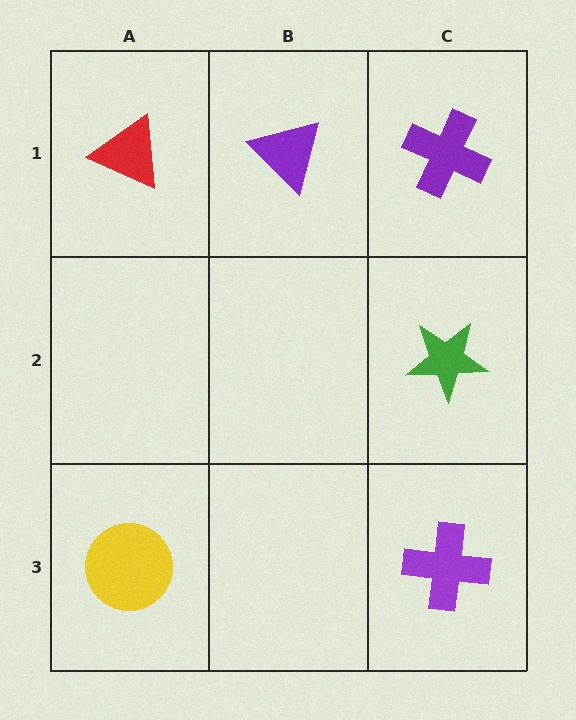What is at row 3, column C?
A purple cross.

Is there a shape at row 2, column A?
No, that cell is empty.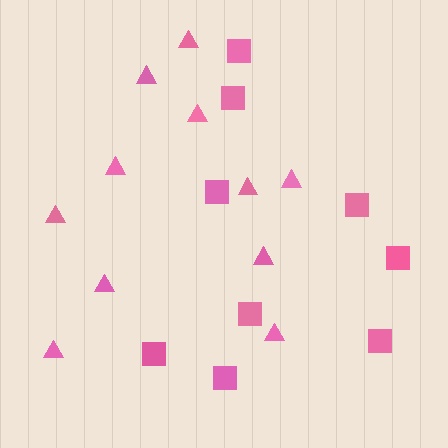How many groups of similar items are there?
There are 2 groups: one group of triangles (11) and one group of squares (9).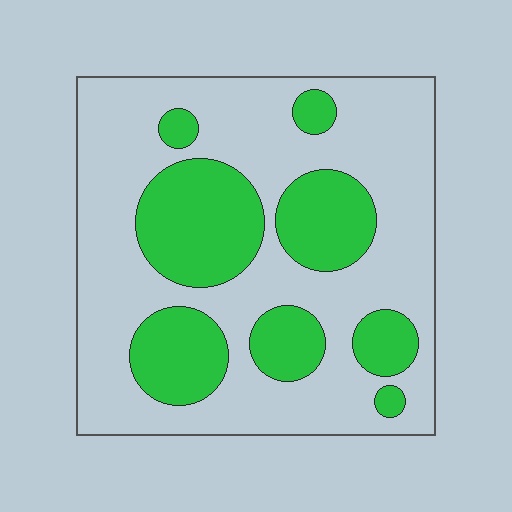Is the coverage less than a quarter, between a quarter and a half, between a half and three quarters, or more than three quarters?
Between a quarter and a half.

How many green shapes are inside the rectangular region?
8.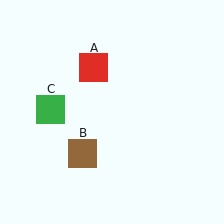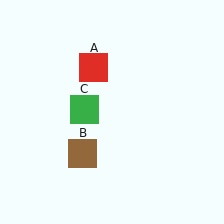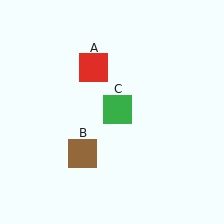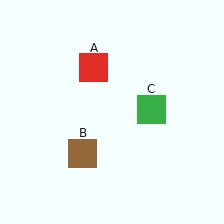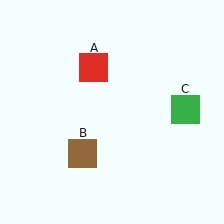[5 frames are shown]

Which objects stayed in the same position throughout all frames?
Red square (object A) and brown square (object B) remained stationary.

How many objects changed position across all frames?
1 object changed position: green square (object C).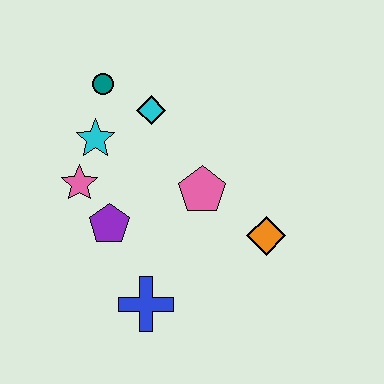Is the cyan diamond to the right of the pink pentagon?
No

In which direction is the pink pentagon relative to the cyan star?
The pink pentagon is to the right of the cyan star.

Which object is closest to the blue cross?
The purple pentagon is closest to the blue cross.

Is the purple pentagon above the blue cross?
Yes